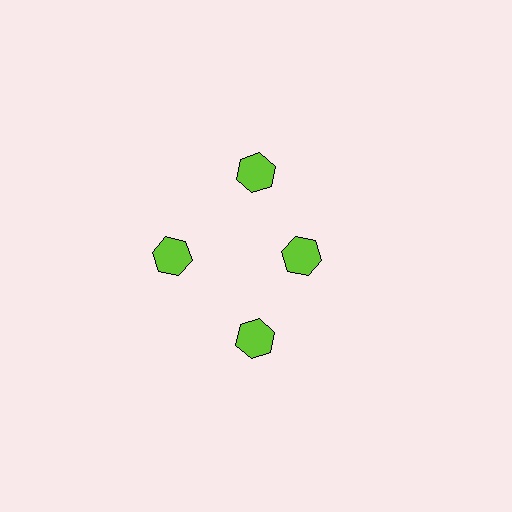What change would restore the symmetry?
The symmetry would be restored by moving it outward, back onto the ring so that all 4 hexagons sit at equal angles and equal distance from the center.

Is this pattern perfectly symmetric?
No. The 4 lime hexagons are arranged in a ring, but one element near the 3 o'clock position is pulled inward toward the center, breaking the 4-fold rotational symmetry.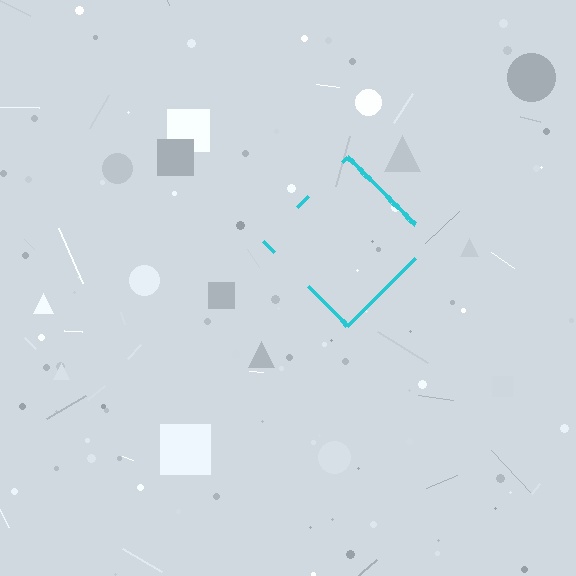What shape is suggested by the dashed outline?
The dashed outline suggests a diamond.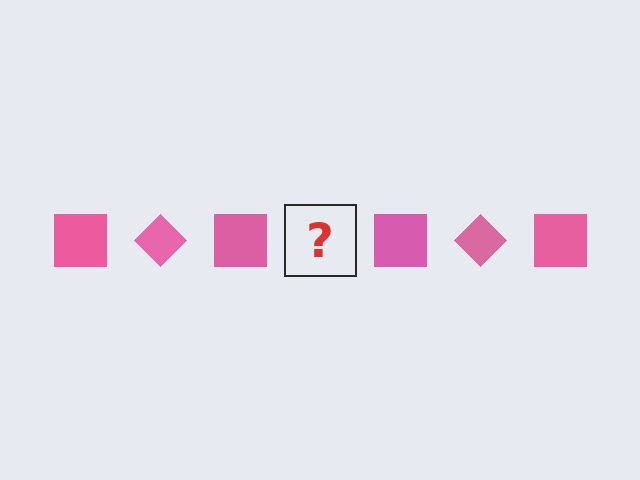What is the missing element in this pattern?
The missing element is a pink diamond.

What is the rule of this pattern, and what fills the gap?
The rule is that the pattern cycles through square, diamond shapes in pink. The gap should be filled with a pink diamond.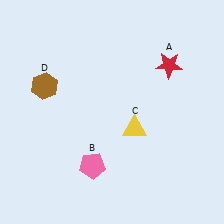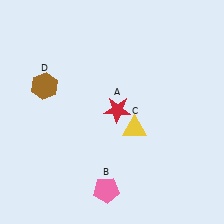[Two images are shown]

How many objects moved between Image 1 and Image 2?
2 objects moved between the two images.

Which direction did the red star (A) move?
The red star (A) moved left.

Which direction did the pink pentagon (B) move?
The pink pentagon (B) moved down.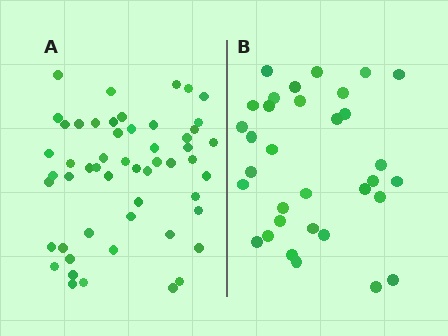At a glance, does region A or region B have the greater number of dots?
Region A (the left region) has more dots.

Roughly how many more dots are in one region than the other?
Region A has approximately 20 more dots than region B.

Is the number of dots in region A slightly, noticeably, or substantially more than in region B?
Region A has substantially more. The ratio is roughly 1.6 to 1.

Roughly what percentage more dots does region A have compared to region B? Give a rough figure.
About 60% more.